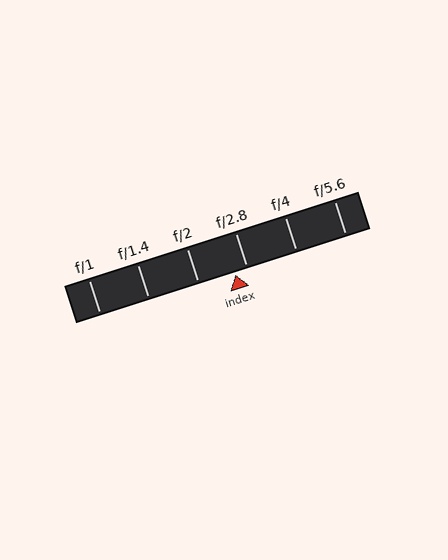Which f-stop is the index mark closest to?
The index mark is closest to f/2.8.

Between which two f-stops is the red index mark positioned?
The index mark is between f/2 and f/2.8.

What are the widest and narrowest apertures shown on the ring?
The widest aperture shown is f/1 and the narrowest is f/5.6.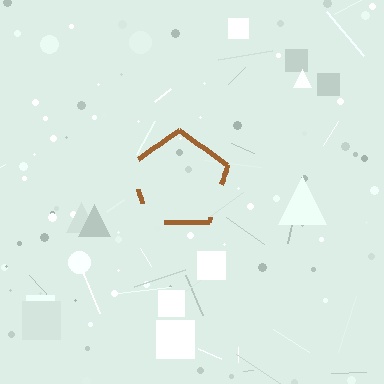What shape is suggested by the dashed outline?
The dashed outline suggests a pentagon.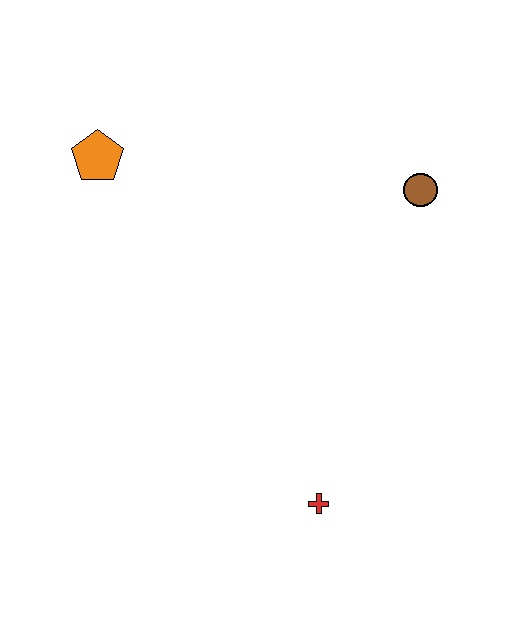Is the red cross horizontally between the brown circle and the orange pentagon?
Yes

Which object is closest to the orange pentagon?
The brown circle is closest to the orange pentagon.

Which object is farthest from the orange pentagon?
The red cross is farthest from the orange pentagon.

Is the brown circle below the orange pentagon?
Yes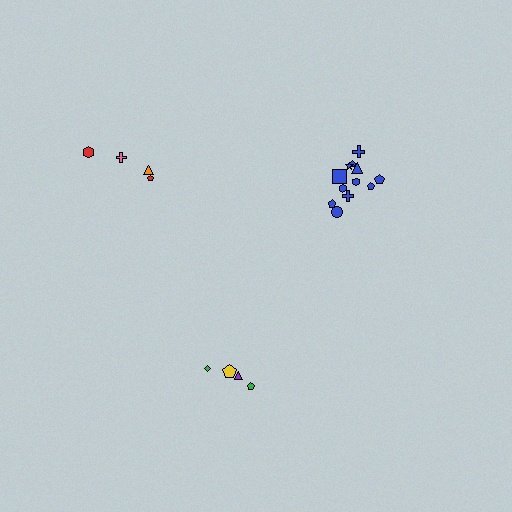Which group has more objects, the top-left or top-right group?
The top-right group.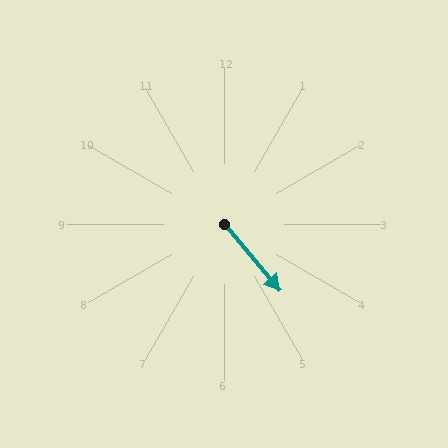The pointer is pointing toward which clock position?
Roughly 5 o'clock.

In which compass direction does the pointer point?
Southeast.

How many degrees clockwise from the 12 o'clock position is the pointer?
Approximately 140 degrees.